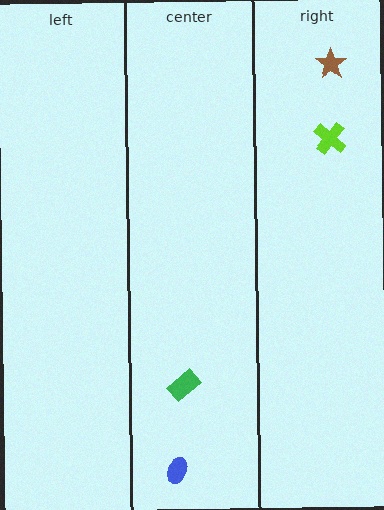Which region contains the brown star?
The right region.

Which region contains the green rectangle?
The center region.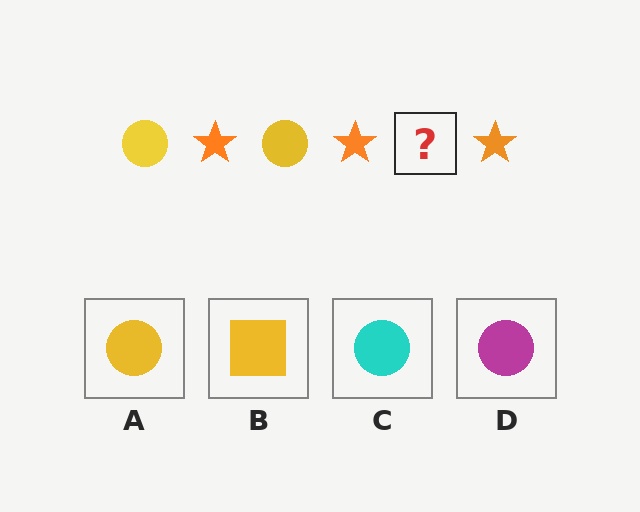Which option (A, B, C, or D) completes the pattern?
A.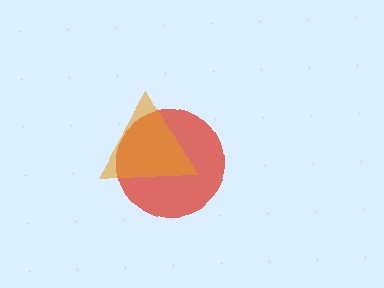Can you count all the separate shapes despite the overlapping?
Yes, there are 2 separate shapes.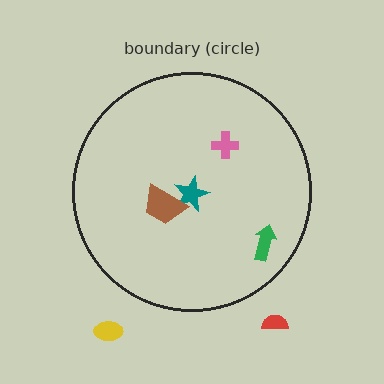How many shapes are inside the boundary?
4 inside, 2 outside.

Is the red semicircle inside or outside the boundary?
Outside.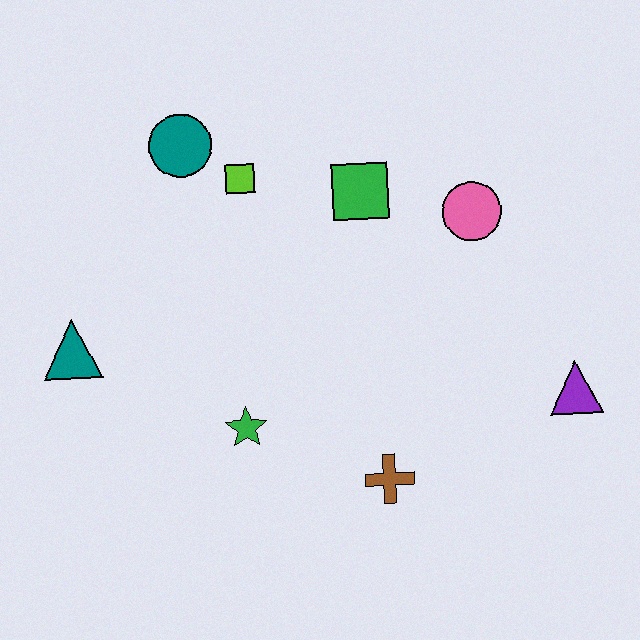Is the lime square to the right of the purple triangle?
No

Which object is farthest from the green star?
The purple triangle is farthest from the green star.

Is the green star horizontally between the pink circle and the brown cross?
No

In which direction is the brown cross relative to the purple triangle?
The brown cross is to the left of the purple triangle.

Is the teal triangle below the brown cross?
No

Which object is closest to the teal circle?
The lime square is closest to the teal circle.